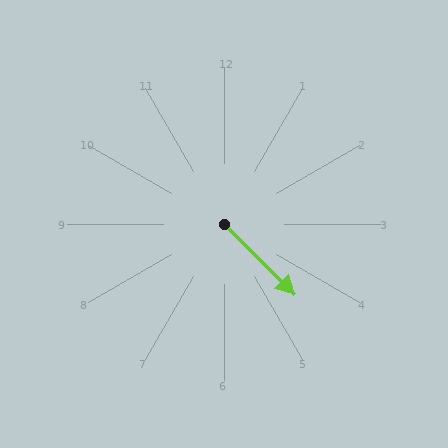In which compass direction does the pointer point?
Southeast.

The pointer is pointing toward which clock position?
Roughly 5 o'clock.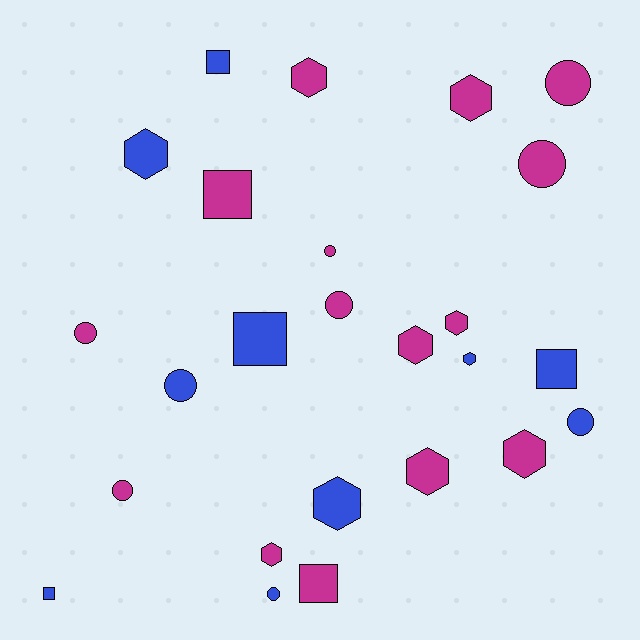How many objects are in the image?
There are 25 objects.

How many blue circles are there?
There are 3 blue circles.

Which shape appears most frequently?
Hexagon, with 10 objects.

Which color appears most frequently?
Magenta, with 15 objects.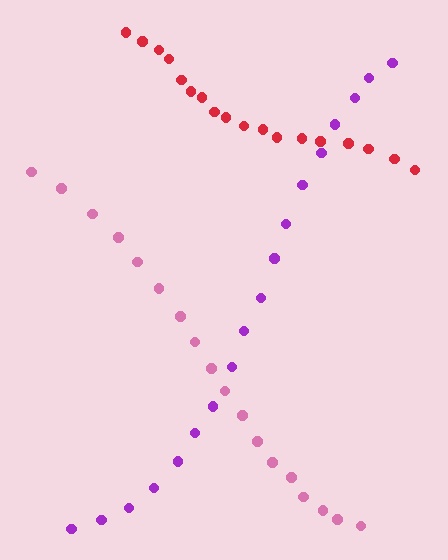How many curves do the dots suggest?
There are 3 distinct paths.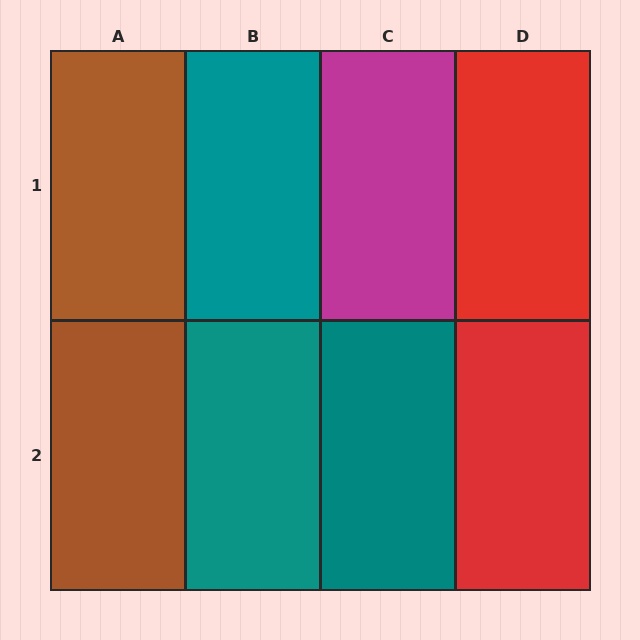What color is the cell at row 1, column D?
Red.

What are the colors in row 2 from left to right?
Brown, teal, teal, red.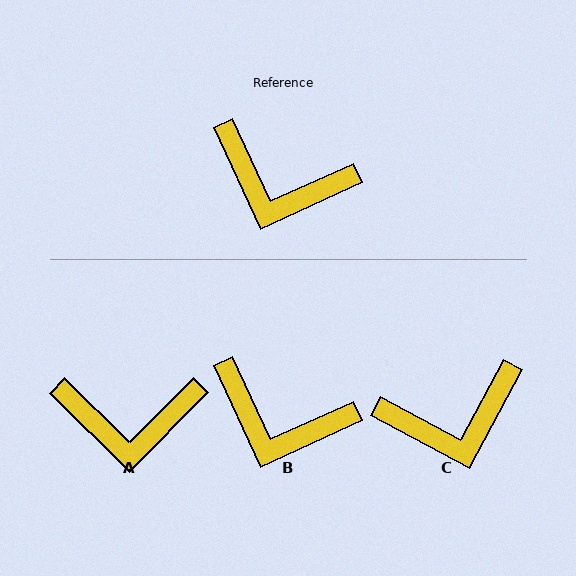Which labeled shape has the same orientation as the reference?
B.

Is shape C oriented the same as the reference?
No, it is off by about 37 degrees.